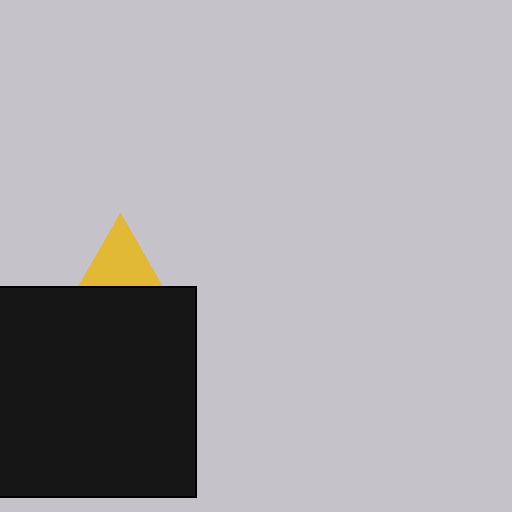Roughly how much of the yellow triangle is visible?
About half of it is visible (roughly 50%).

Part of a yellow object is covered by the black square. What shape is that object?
It is a triangle.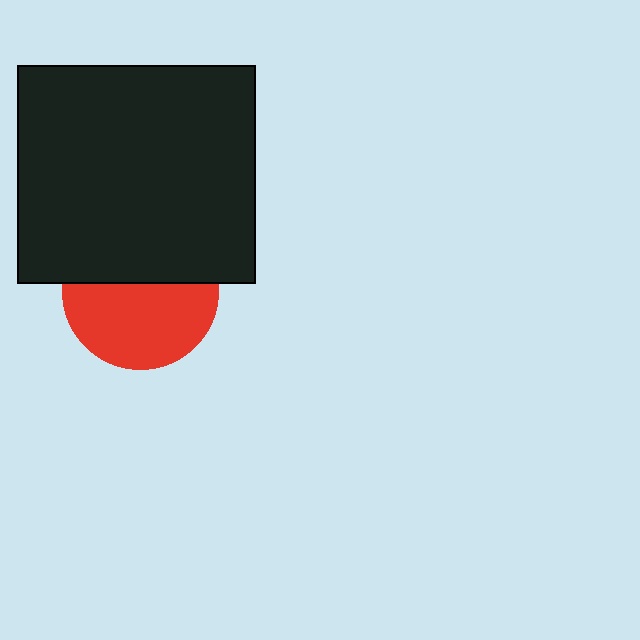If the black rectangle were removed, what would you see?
You would see the complete red circle.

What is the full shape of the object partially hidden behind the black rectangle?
The partially hidden object is a red circle.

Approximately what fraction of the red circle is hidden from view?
Roughly 43% of the red circle is hidden behind the black rectangle.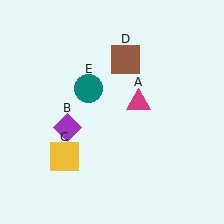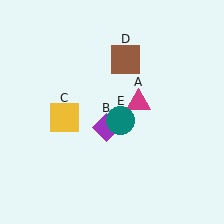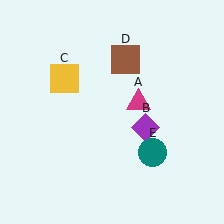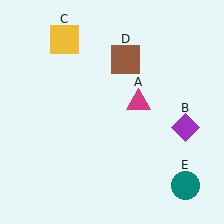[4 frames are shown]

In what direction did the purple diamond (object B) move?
The purple diamond (object B) moved right.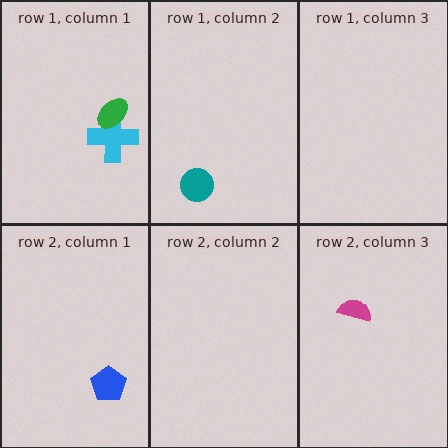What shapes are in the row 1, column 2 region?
The teal circle.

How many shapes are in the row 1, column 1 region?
2.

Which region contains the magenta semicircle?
The row 2, column 3 region.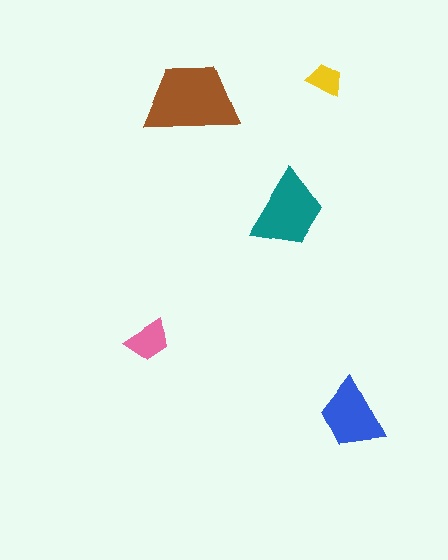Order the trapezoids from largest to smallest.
the brown one, the teal one, the blue one, the pink one, the yellow one.